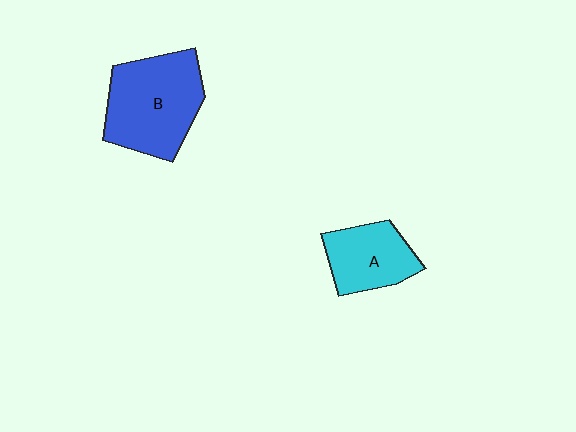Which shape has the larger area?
Shape B (blue).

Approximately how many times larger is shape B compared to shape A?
Approximately 1.6 times.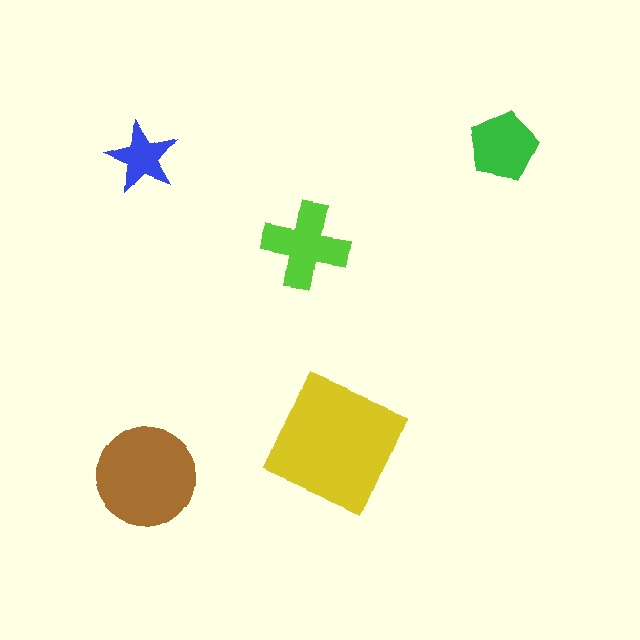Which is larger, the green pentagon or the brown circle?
The brown circle.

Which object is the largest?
The yellow square.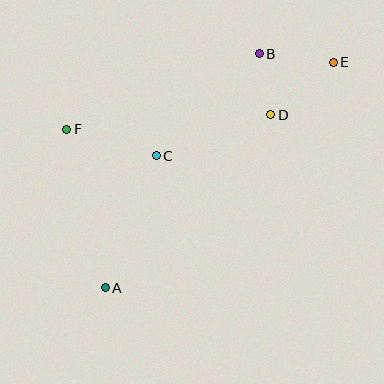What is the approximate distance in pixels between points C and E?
The distance between C and E is approximately 200 pixels.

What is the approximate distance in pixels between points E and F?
The distance between E and F is approximately 275 pixels.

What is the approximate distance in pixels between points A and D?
The distance between A and D is approximately 239 pixels.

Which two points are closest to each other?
Points B and D are closest to each other.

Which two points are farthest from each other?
Points A and E are farthest from each other.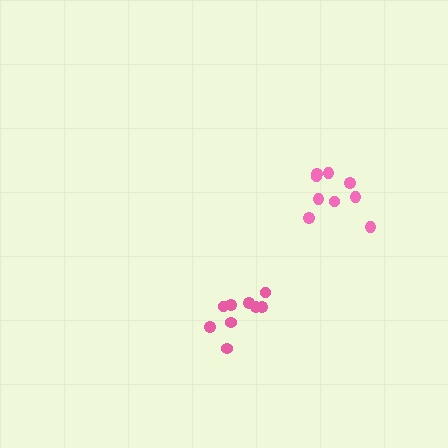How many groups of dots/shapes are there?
There are 2 groups.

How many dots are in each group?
Group 1: 9 dots, Group 2: 9 dots (18 total).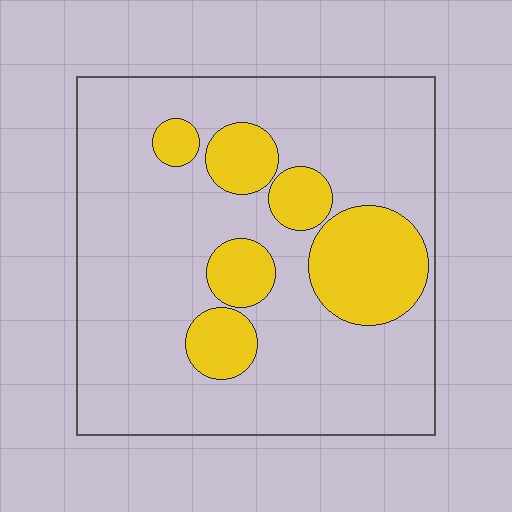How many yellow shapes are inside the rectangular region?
6.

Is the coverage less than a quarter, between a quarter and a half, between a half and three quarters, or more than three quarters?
Less than a quarter.